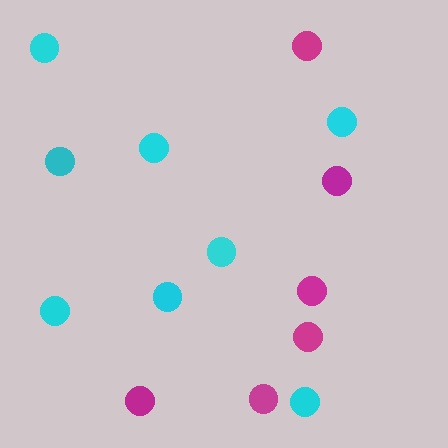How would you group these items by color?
There are 2 groups: one group of magenta circles (6) and one group of cyan circles (8).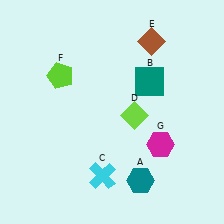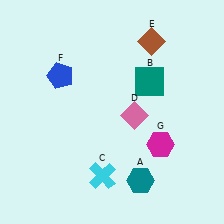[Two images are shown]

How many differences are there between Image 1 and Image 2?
There are 2 differences between the two images.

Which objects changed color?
D changed from lime to pink. F changed from lime to blue.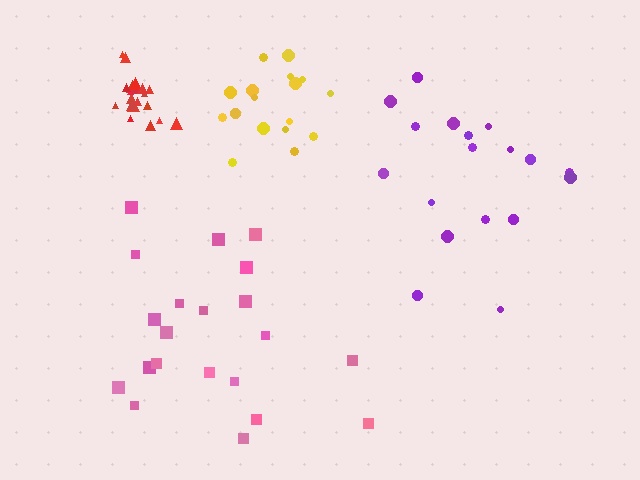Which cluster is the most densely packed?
Red.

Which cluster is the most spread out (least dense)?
Purple.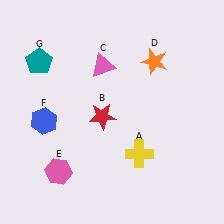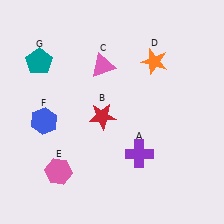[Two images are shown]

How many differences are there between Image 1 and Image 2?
There is 1 difference between the two images.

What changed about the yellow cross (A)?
In Image 1, A is yellow. In Image 2, it changed to purple.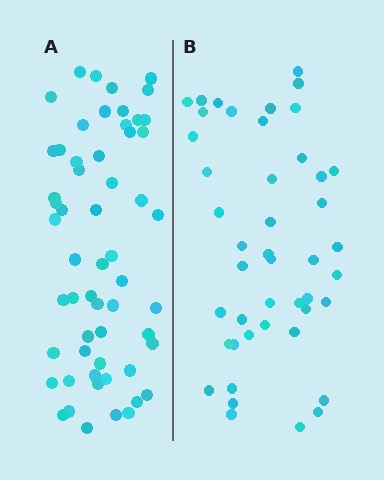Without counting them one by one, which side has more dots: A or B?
Region A (the left region) has more dots.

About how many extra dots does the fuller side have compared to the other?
Region A has roughly 12 or so more dots than region B.